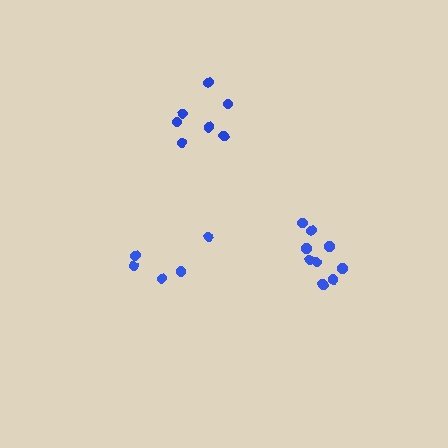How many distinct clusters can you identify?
There are 3 distinct clusters.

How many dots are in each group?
Group 1: 7 dots, Group 2: 9 dots, Group 3: 5 dots (21 total).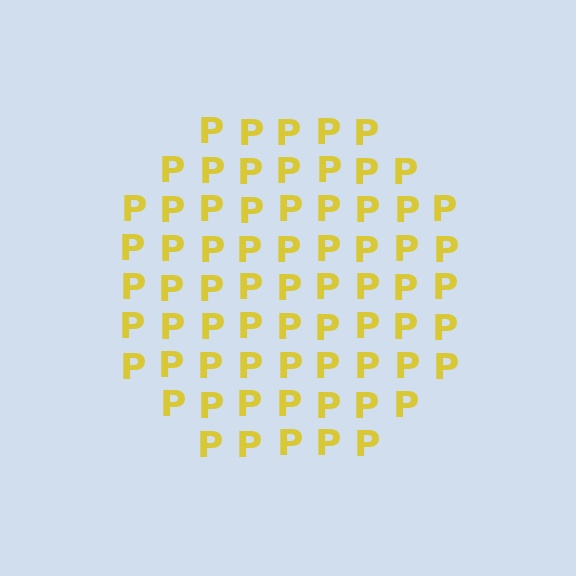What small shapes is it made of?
It is made of small letter P's.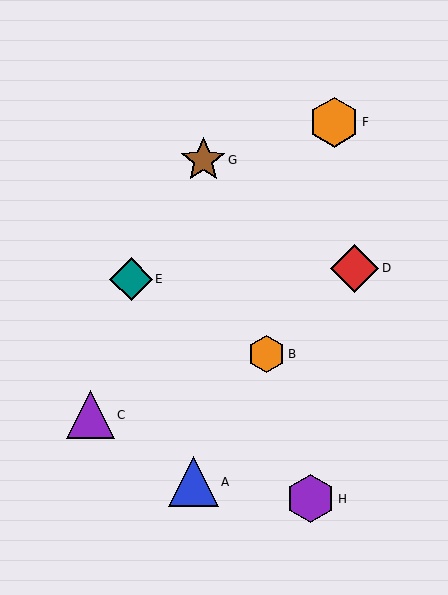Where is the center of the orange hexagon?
The center of the orange hexagon is at (267, 354).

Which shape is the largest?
The orange hexagon (labeled F) is the largest.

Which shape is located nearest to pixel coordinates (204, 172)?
The brown star (labeled G) at (203, 160) is nearest to that location.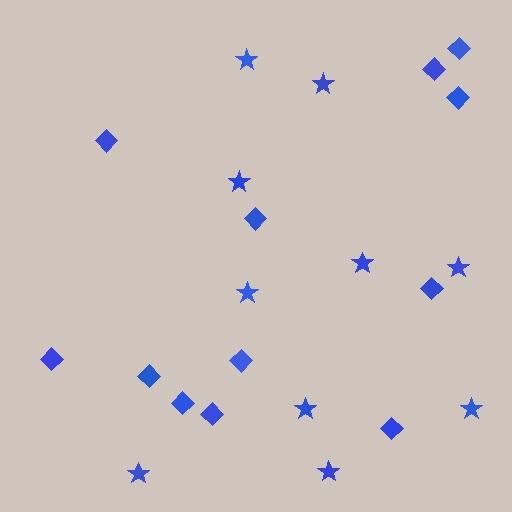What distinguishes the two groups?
There are 2 groups: one group of stars (10) and one group of diamonds (12).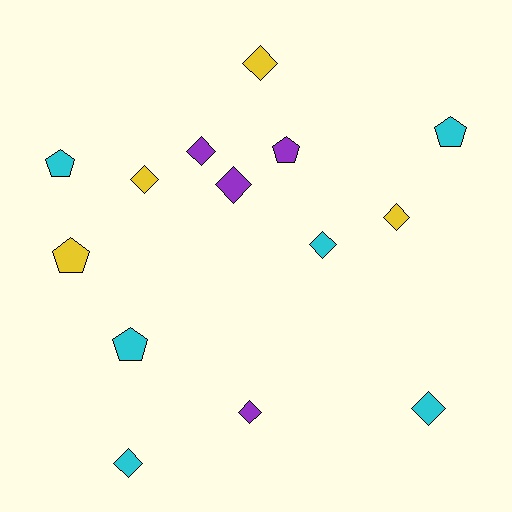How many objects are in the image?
There are 14 objects.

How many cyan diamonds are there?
There are 3 cyan diamonds.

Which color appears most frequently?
Cyan, with 6 objects.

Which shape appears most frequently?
Diamond, with 9 objects.